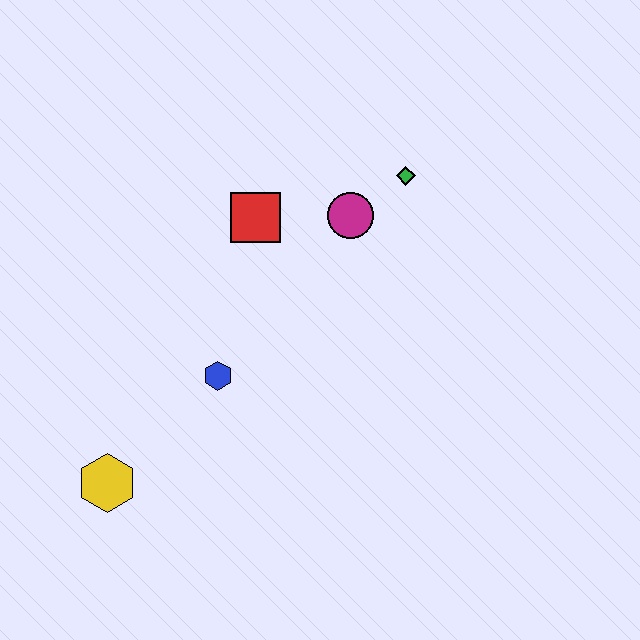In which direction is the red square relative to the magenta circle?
The red square is to the left of the magenta circle.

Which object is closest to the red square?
The magenta circle is closest to the red square.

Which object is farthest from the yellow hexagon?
The green diamond is farthest from the yellow hexagon.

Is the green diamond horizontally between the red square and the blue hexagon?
No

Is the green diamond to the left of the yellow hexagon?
No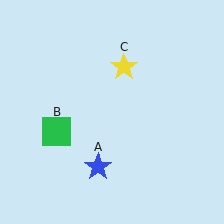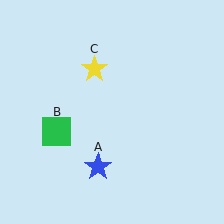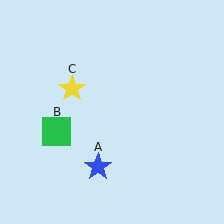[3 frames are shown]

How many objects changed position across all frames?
1 object changed position: yellow star (object C).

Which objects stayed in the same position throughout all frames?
Blue star (object A) and green square (object B) remained stationary.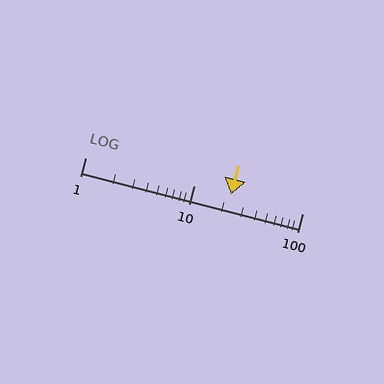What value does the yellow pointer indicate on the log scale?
The pointer indicates approximately 22.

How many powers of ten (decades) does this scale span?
The scale spans 2 decades, from 1 to 100.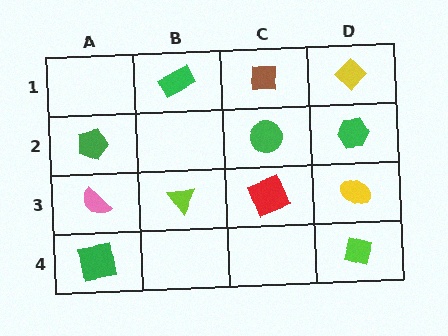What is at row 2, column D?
A green hexagon.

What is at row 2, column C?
A green circle.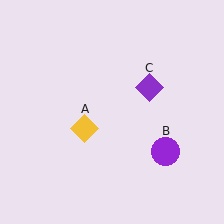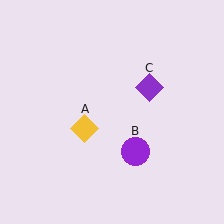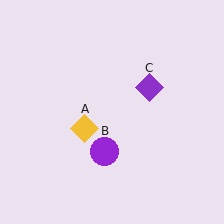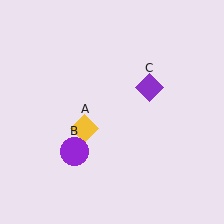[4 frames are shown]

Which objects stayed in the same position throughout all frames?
Yellow diamond (object A) and purple diamond (object C) remained stationary.